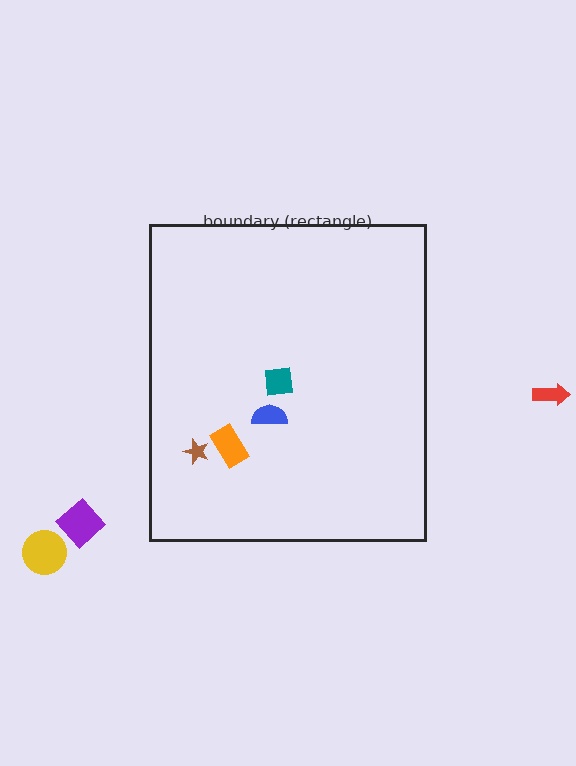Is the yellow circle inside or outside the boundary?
Outside.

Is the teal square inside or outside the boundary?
Inside.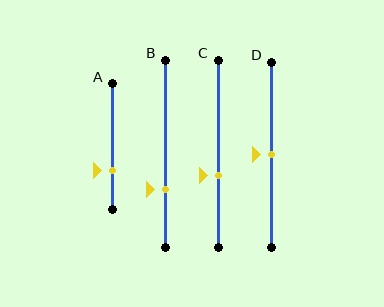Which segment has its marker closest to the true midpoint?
Segment D has its marker closest to the true midpoint.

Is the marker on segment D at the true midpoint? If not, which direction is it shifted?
Yes, the marker on segment D is at the true midpoint.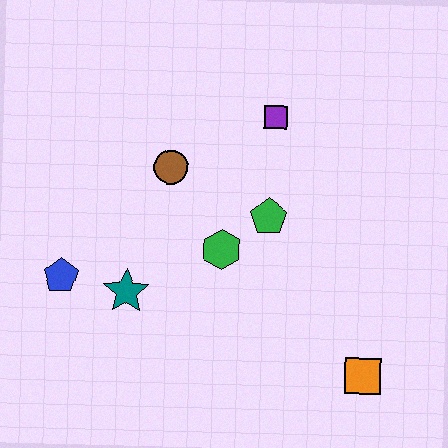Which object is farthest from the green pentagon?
The blue pentagon is farthest from the green pentagon.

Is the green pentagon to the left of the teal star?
No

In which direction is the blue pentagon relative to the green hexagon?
The blue pentagon is to the left of the green hexagon.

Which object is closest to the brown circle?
The green hexagon is closest to the brown circle.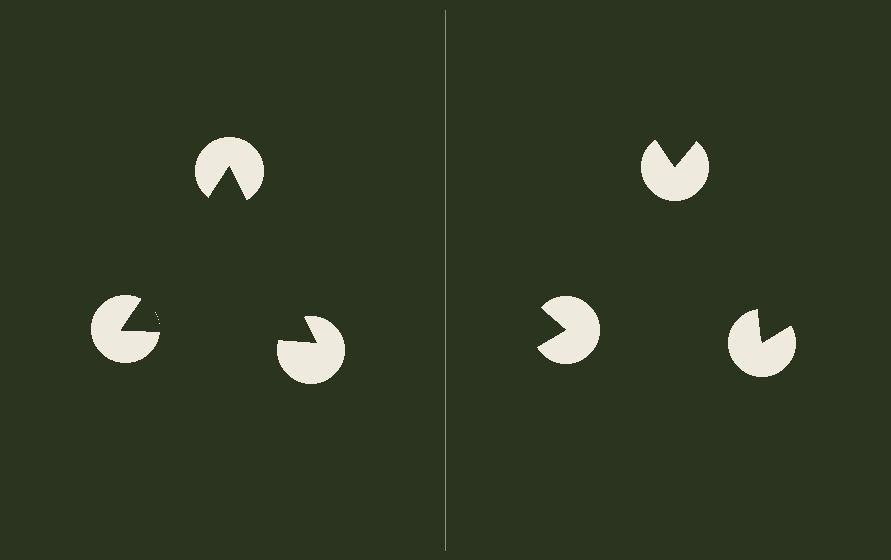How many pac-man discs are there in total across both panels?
6 — 3 on each side.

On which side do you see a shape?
An illusory triangle appears on the left side. On the right side the wedge cuts are rotated, so no coherent shape forms.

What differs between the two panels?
The pac-man discs are positioned identically on both sides; only the wedge orientations differ. On the left they align to a triangle; on the right they are misaligned.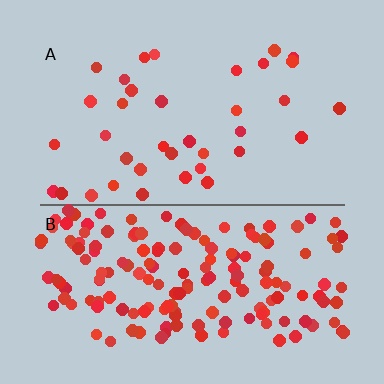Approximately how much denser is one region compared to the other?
Approximately 4.5× — region B over region A.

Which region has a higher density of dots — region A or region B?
B (the bottom).